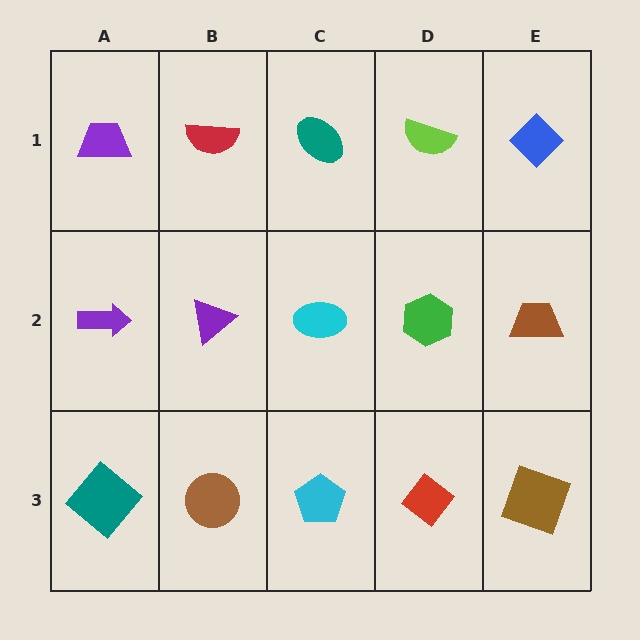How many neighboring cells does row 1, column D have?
3.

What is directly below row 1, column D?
A green hexagon.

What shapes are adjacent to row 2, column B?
A red semicircle (row 1, column B), a brown circle (row 3, column B), a purple arrow (row 2, column A), a cyan ellipse (row 2, column C).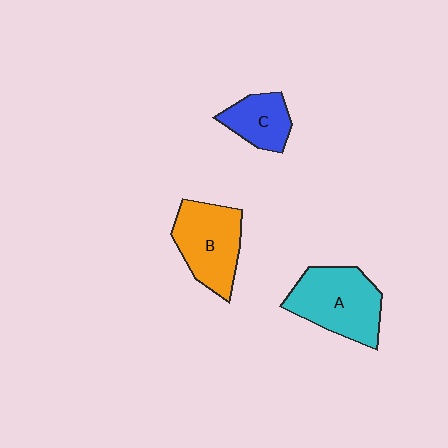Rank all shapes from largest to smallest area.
From largest to smallest: A (cyan), B (orange), C (blue).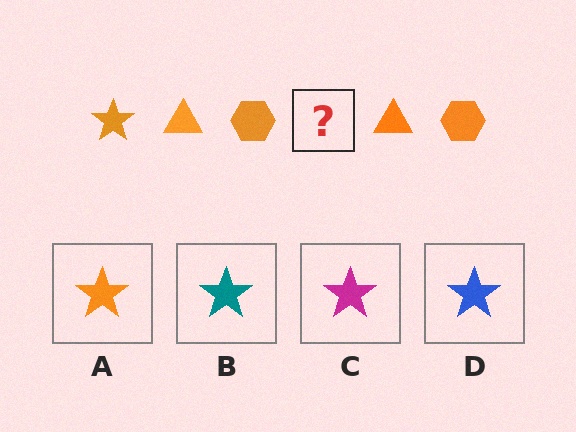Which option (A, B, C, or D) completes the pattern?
A.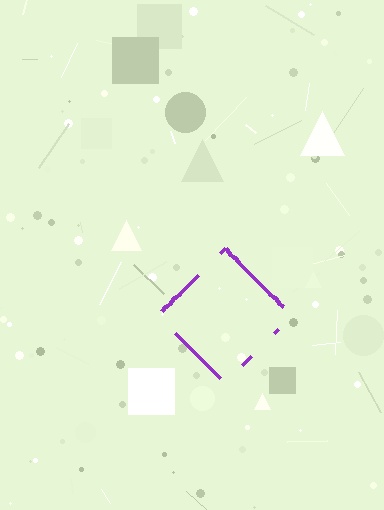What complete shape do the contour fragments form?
The contour fragments form a diamond.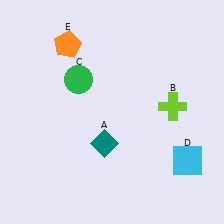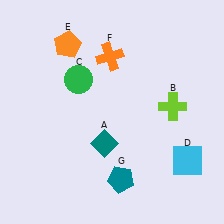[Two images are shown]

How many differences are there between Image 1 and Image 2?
There are 2 differences between the two images.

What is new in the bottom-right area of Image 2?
A teal pentagon (G) was added in the bottom-right area of Image 2.